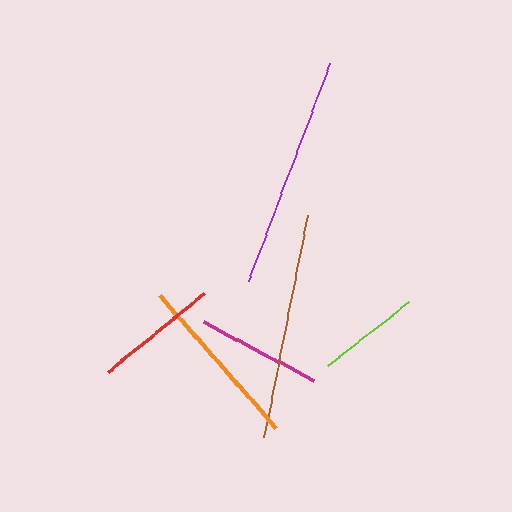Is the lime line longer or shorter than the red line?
The red line is longer than the lime line.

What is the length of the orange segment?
The orange segment is approximately 176 pixels long.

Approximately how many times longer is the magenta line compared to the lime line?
The magenta line is approximately 1.2 times the length of the lime line.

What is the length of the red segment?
The red segment is approximately 124 pixels long.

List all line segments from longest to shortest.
From longest to shortest: purple, brown, orange, magenta, red, lime.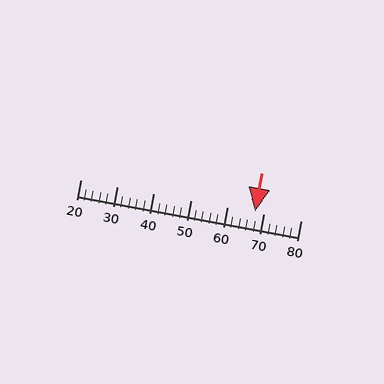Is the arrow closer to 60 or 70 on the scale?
The arrow is closer to 70.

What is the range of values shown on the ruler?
The ruler shows values from 20 to 80.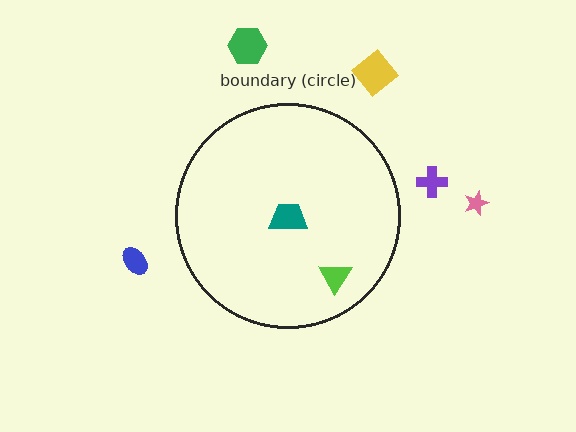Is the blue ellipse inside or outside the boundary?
Outside.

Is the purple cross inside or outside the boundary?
Outside.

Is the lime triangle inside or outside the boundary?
Inside.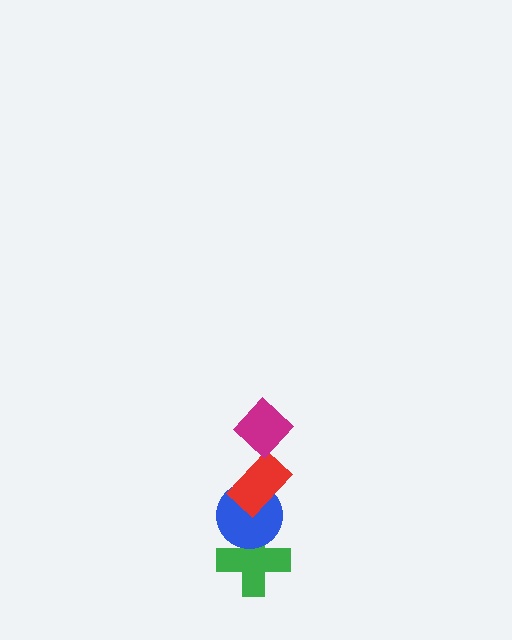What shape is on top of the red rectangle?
The magenta diamond is on top of the red rectangle.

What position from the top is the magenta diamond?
The magenta diamond is 1st from the top.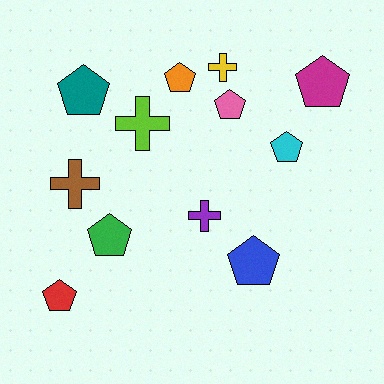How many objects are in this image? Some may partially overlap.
There are 12 objects.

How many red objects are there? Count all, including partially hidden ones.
There is 1 red object.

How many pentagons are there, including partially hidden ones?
There are 8 pentagons.